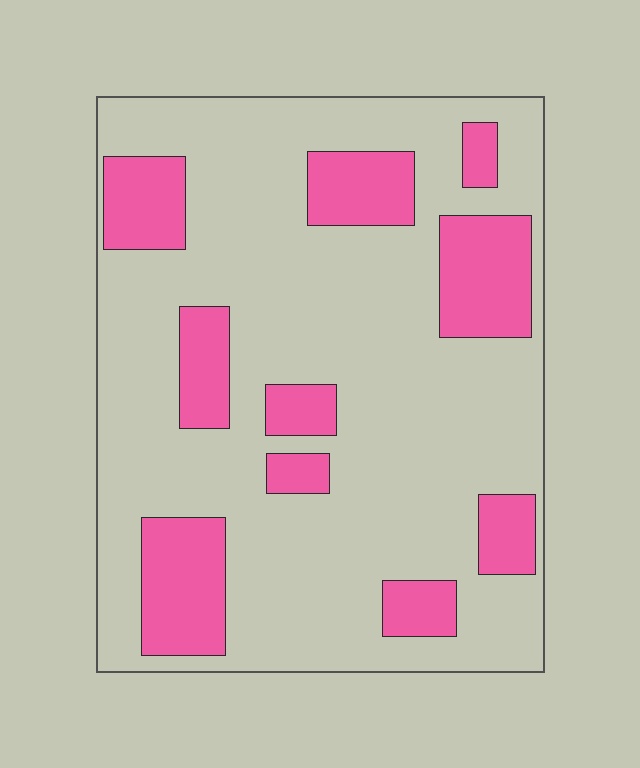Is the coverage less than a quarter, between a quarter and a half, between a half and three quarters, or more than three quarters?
Less than a quarter.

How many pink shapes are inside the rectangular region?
10.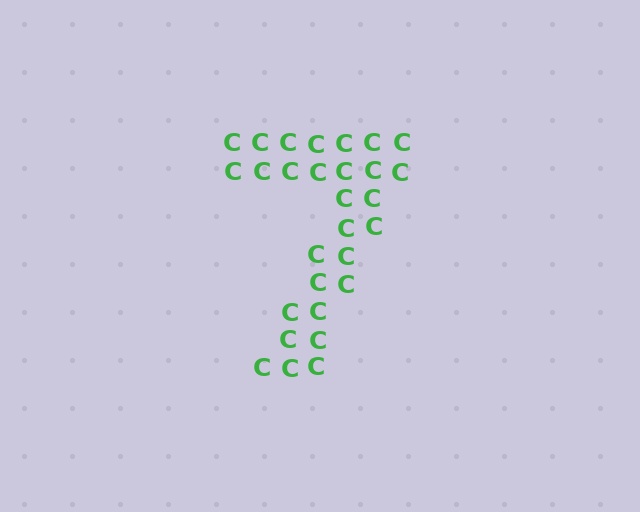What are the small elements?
The small elements are letter C's.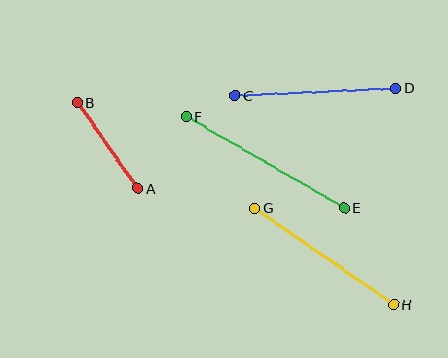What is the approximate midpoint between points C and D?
The midpoint is at approximately (315, 92) pixels.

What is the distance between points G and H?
The distance is approximately 169 pixels.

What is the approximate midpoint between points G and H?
The midpoint is at approximately (324, 256) pixels.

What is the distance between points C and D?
The distance is approximately 160 pixels.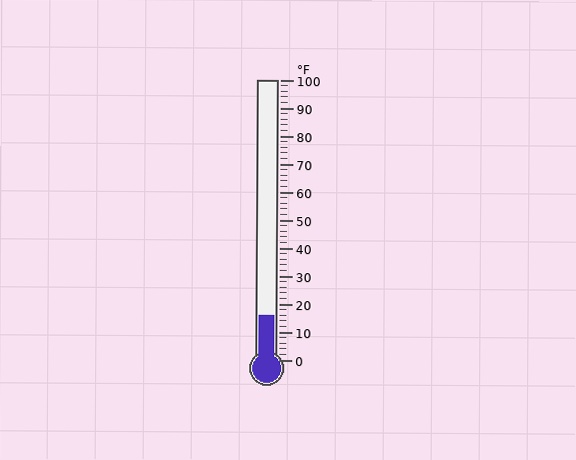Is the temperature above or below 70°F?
The temperature is below 70°F.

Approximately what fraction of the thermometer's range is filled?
The thermometer is filled to approximately 15% of its range.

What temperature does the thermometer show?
The thermometer shows approximately 16°F.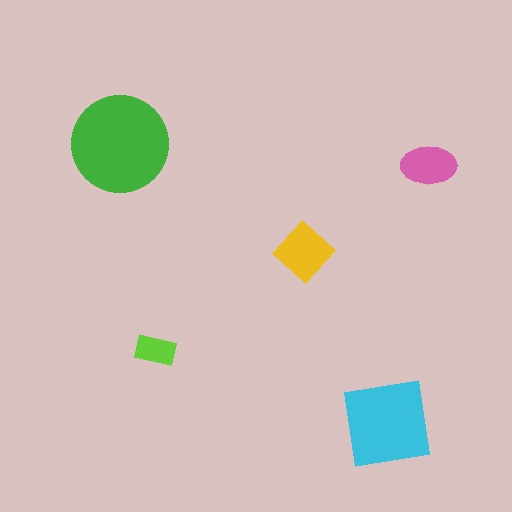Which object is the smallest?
The lime rectangle.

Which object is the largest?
The green circle.